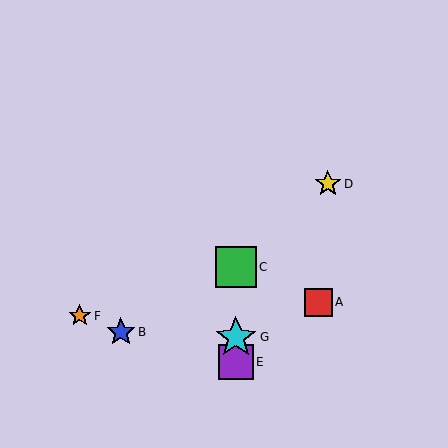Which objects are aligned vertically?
Objects C, E, G are aligned vertically.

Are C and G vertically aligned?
Yes, both are at x≈236.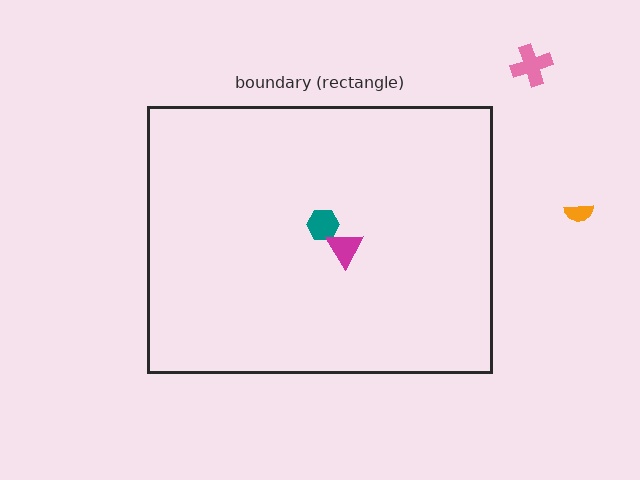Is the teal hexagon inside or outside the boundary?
Inside.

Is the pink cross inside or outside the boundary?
Outside.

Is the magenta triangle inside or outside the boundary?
Inside.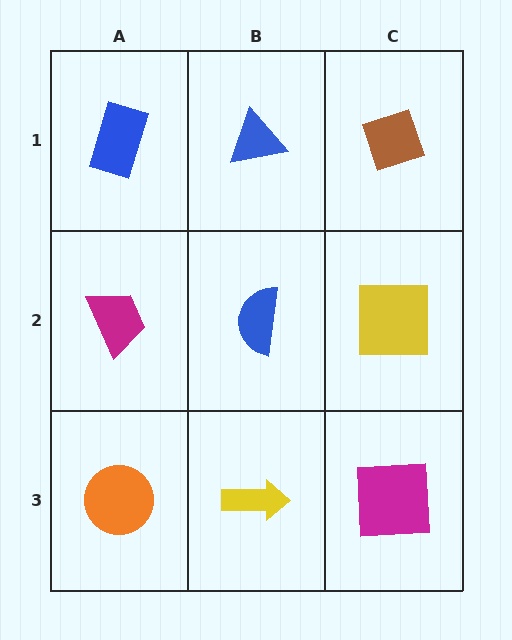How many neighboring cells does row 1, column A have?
2.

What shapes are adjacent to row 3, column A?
A magenta trapezoid (row 2, column A), a yellow arrow (row 3, column B).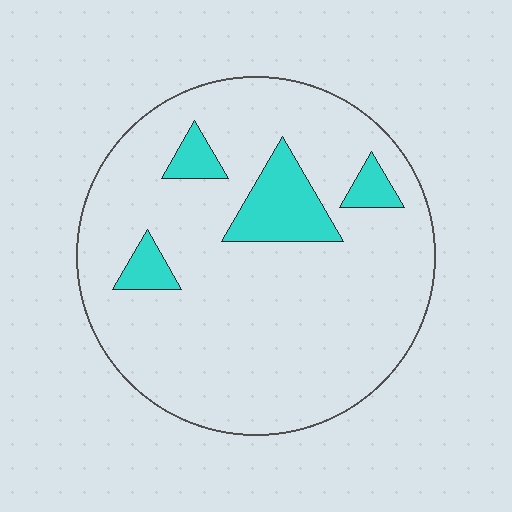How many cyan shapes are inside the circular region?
4.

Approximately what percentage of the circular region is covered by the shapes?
Approximately 10%.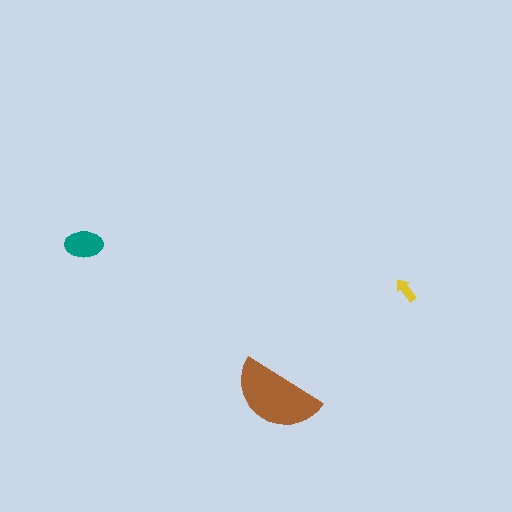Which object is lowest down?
The brown semicircle is bottommost.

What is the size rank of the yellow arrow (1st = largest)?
3rd.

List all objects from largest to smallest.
The brown semicircle, the teal ellipse, the yellow arrow.